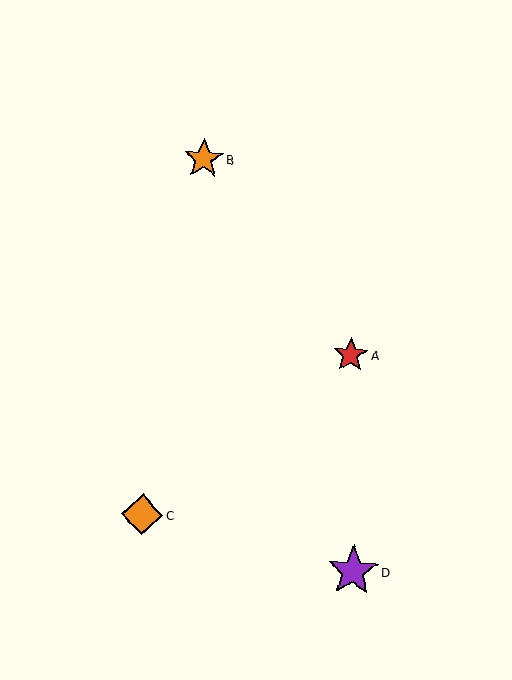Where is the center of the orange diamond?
The center of the orange diamond is at (142, 515).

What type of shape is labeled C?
Shape C is an orange diamond.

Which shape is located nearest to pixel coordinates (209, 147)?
The orange star (labeled B) at (204, 159) is nearest to that location.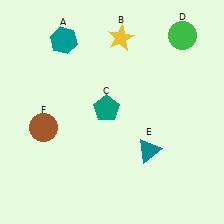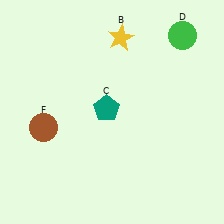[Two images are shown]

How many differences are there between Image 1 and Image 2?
There are 2 differences between the two images.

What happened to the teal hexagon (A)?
The teal hexagon (A) was removed in Image 2. It was in the top-left area of Image 1.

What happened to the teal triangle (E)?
The teal triangle (E) was removed in Image 2. It was in the bottom-right area of Image 1.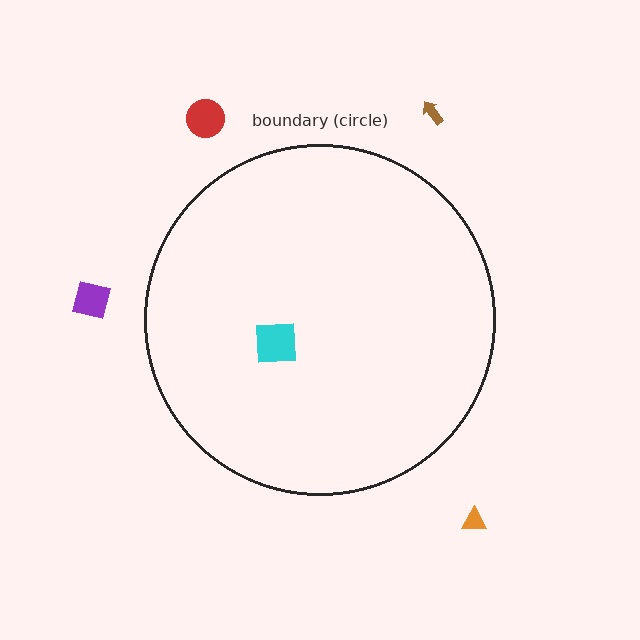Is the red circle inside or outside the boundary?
Outside.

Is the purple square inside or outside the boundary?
Outside.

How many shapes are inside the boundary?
1 inside, 4 outside.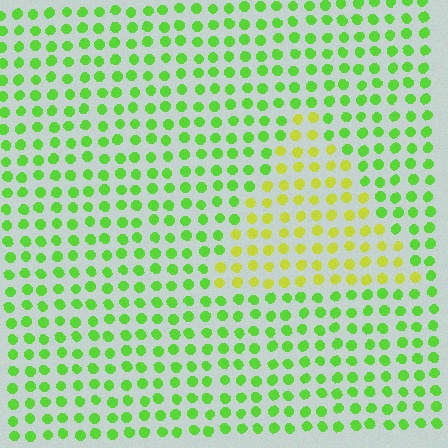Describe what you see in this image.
The image is filled with small lime elements in a uniform arrangement. A triangle-shaped region is visible where the elements are tinted to a slightly different hue, forming a subtle color boundary.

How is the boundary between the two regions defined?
The boundary is defined purely by a slight shift in hue (about 40 degrees). Spacing, size, and orientation are identical on both sides.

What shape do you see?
I see a triangle.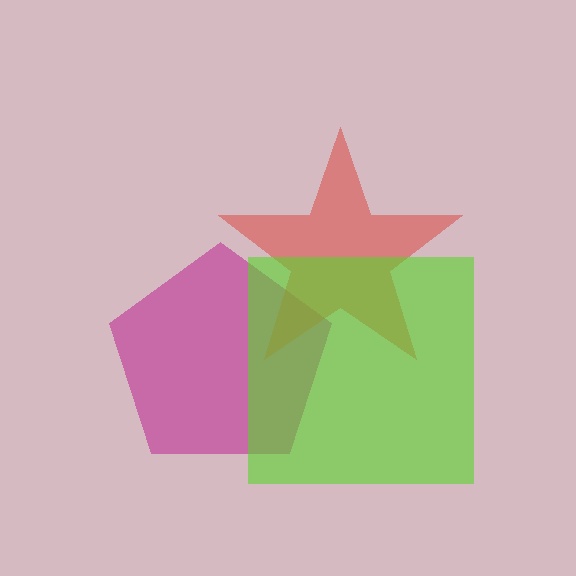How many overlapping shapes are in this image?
There are 3 overlapping shapes in the image.